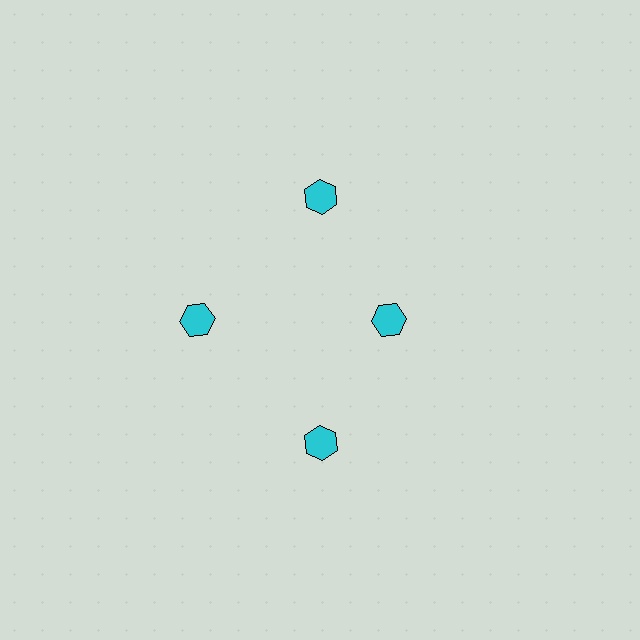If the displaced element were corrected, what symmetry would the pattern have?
It would have 4-fold rotational symmetry — the pattern would map onto itself every 90 degrees.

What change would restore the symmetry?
The symmetry would be restored by moving it outward, back onto the ring so that all 4 hexagons sit at equal angles and equal distance from the center.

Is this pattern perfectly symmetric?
No. The 4 cyan hexagons are arranged in a ring, but one element near the 3 o'clock position is pulled inward toward the center, breaking the 4-fold rotational symmetry.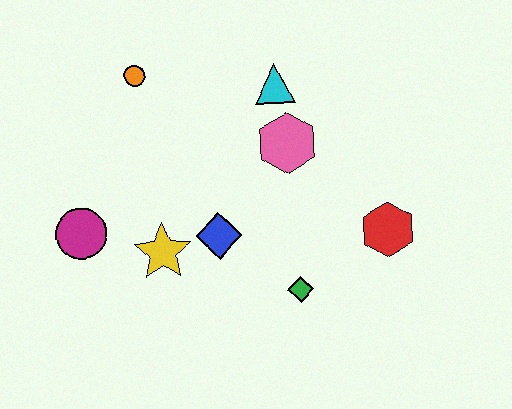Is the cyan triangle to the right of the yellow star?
Yes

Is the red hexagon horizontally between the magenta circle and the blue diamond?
No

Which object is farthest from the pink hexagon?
The magenta circle is farthest from the pink hexagon.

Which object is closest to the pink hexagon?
The cyan triangle is closest to the pink hexagon.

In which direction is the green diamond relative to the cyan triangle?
The green diamond is below the cyan triangle.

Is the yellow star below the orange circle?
Yes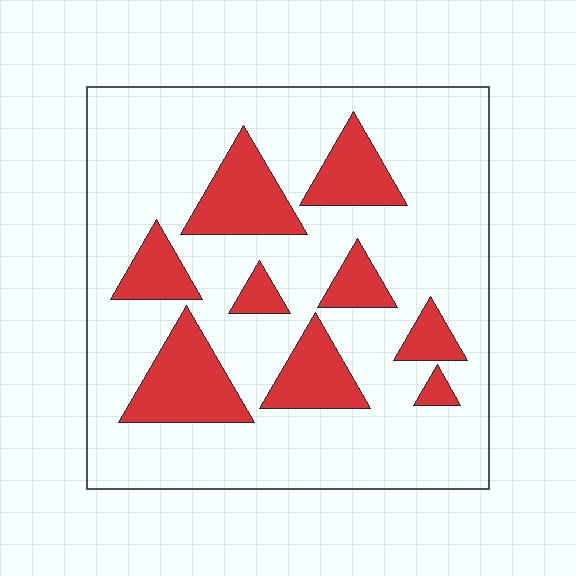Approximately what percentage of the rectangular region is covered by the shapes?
Approximately 25%.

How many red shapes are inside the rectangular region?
9.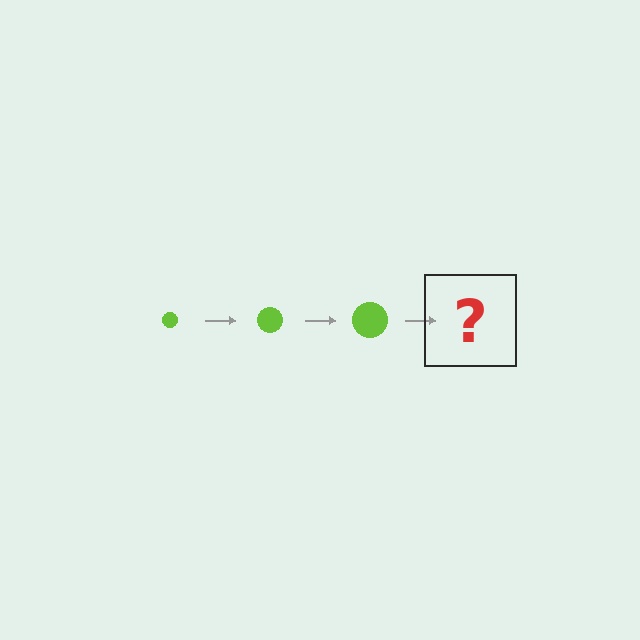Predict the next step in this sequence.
The next step is a lime circle, larger than the previous one.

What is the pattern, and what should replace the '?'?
The pattern is that the circle gets progressively larger each step. The '?' should be a lime circle, larger than the previous one.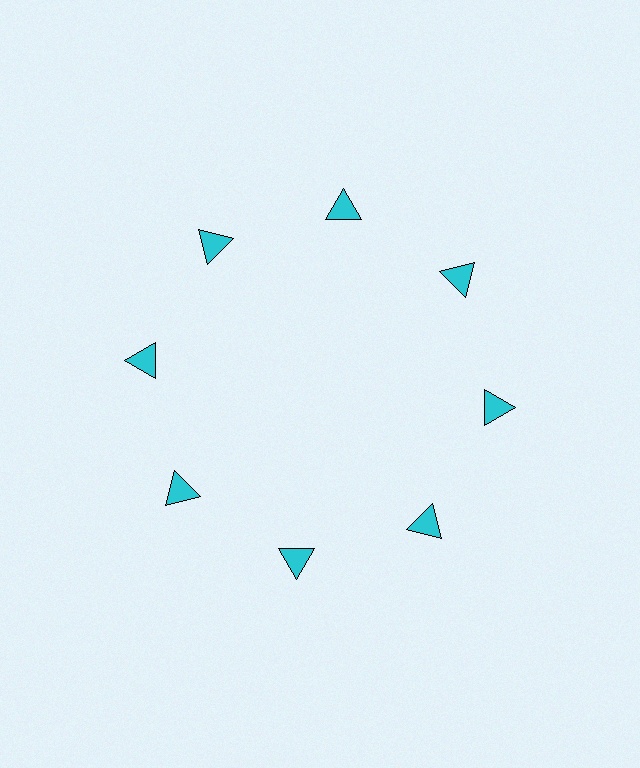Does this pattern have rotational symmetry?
Yes, this pattern has 8-fold rotational symmetry. It looks the same after rotating 45 degrees around the center.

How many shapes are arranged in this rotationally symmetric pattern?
There are 8 shapes, arranged in 8 groups of 1.